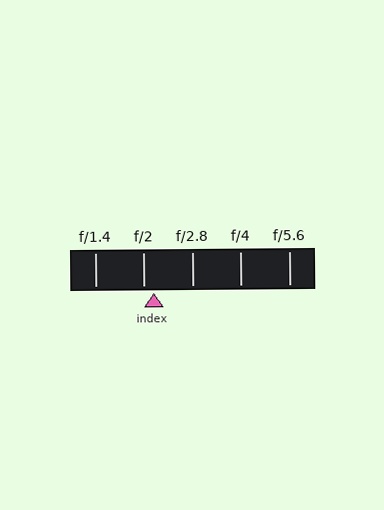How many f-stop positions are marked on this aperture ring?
There are 5 f-stop positions marked.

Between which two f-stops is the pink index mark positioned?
The index mark is between f/2 and f/2.8.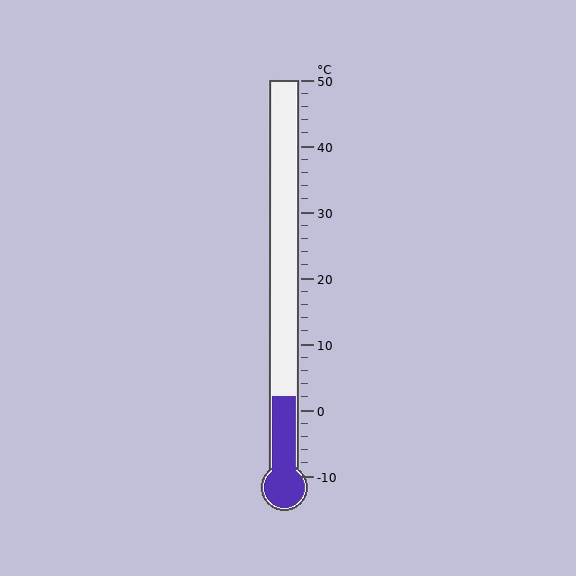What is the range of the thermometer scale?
The thermometer scale ranges from -10°C to 50°C.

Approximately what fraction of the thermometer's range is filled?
The thermometer is filled to approximately 20% of its range.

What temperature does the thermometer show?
The thermometer shows approximately 2°C.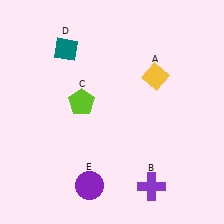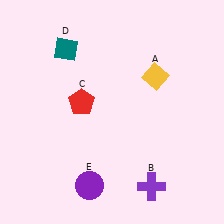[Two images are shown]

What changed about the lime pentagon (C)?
In Image 1, C is lime. In Image 2, it changed to red.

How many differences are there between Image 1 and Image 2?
There is 1 difference between the two images.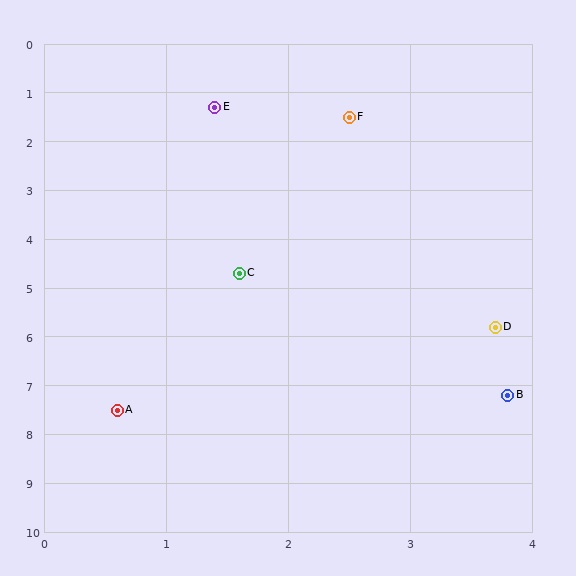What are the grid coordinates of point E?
Point E is at approximately (1.4, 1.3).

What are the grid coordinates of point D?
Point D is at approximately (3.7, 5.8).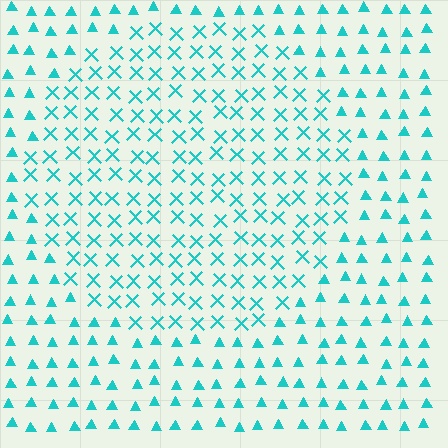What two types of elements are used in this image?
The image uses X marks inside the circle region and triangles outside it.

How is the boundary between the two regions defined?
The boundary is defined by a change in element shape: X marks inside vs. triangles outside. All elements share the same color and spacing.